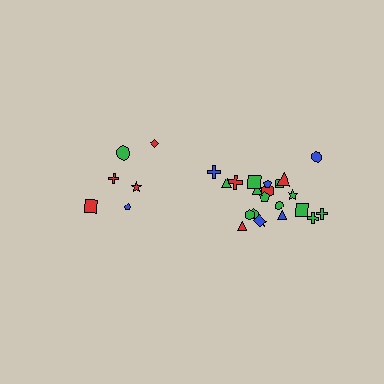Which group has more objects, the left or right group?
The right group.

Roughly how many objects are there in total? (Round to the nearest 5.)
Roughly 30 objects in total.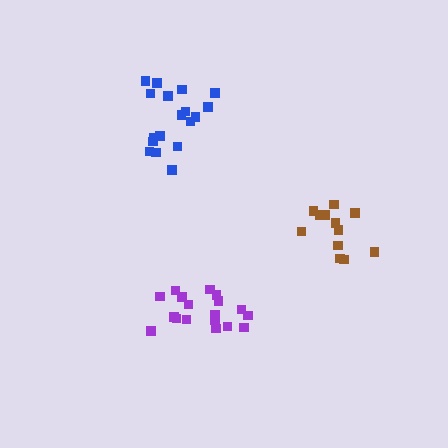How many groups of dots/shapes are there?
There are 3 groups.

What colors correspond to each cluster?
The clusters are colored: blue, purple, brown.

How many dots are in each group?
Group 1: 18 dots, Group 2: 18 dots, Group 3: 12 dots (48 total).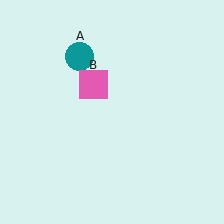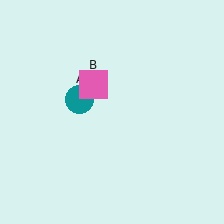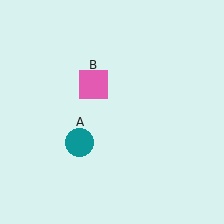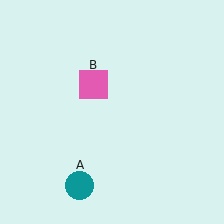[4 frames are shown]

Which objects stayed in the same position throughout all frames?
Pink square (object B) remained stationary.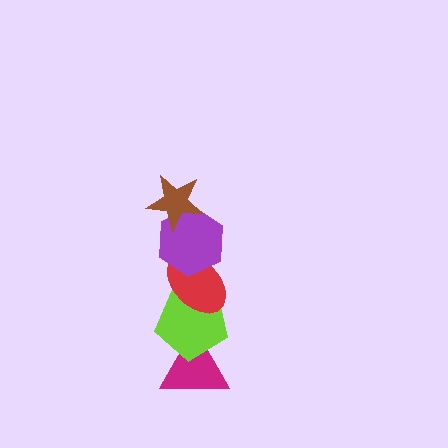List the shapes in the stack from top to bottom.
From top to bottom: the brown star, the purple hexagon, the red ellipse, the lime pentagon, the magenta triangle.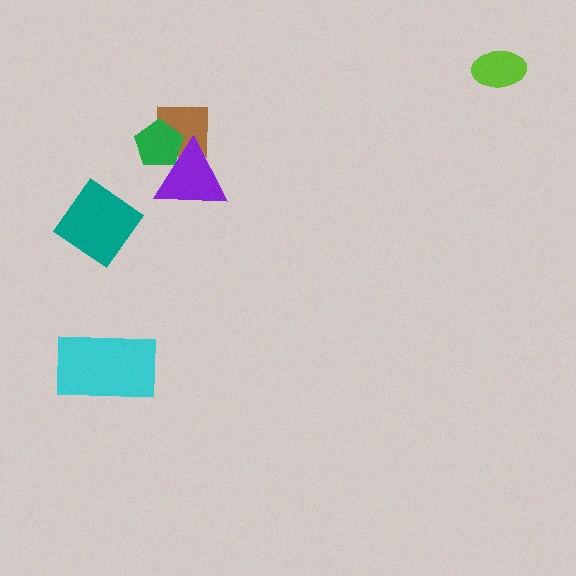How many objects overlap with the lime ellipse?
0 objects overlap with the lime ellipse.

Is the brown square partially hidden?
Yes, it is partially covered by another shape.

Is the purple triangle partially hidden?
Yes, it is partially covered by another shape.